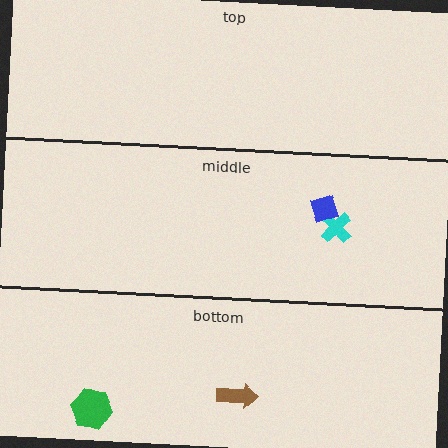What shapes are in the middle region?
The cyan cross, the blue diamond.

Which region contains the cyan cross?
The middle region.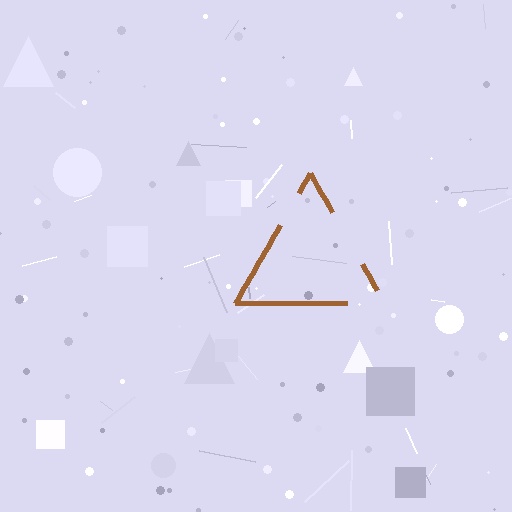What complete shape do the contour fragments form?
The contour fragments form a triangle.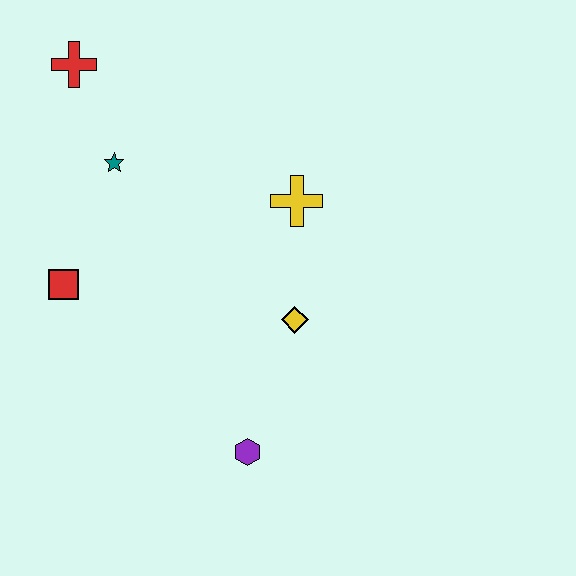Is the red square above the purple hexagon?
Yes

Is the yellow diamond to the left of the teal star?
No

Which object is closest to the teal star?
The red cross is closest to the teal star.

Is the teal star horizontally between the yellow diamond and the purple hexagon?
No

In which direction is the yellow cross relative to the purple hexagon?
The yellow cross is above the purple hexagon.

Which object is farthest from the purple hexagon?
The red cross is farthest from the purple hexagon.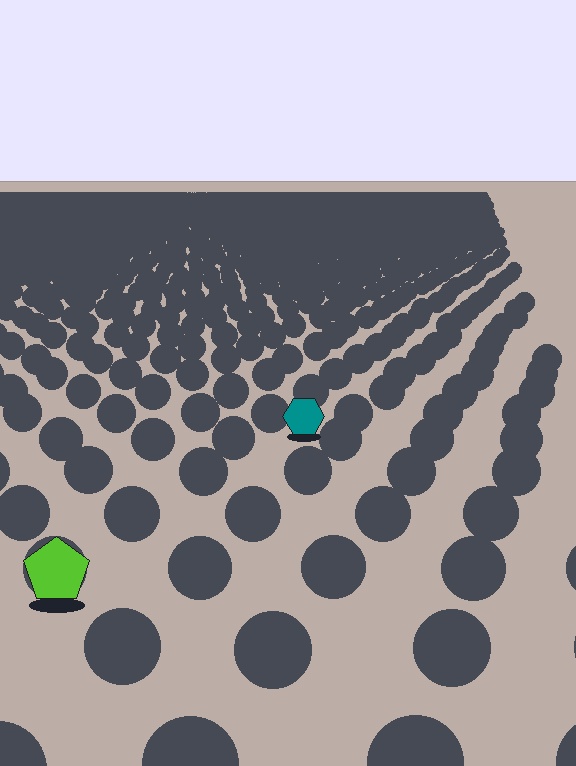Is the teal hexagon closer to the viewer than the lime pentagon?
No. The lime pentagon is closer — you can tell from the texture gradient: the ground texture is coarser near it.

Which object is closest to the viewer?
The lime pentagon is closest. The texture marks near it are larger and more spread out.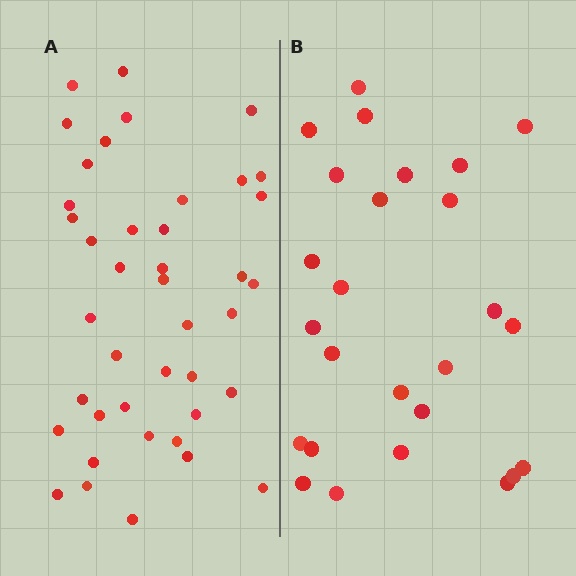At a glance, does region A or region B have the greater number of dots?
Region A (the left region) has more dots.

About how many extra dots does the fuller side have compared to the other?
Region A has approximately 15 more dots than region B.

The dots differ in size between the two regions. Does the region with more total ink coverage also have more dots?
No. Region B has more total ink coverage because its dots are larger, but region A actually contains more individual dots. Total area can be misleading — the number of items is what matters here.